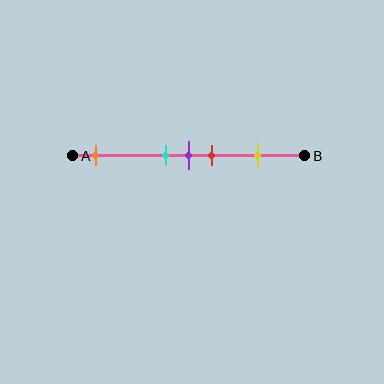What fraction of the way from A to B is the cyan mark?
The cyan mark is approximately 40% (0.4) of the way from A to B.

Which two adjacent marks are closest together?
The cyan and purple marks are the closest adjacent pair.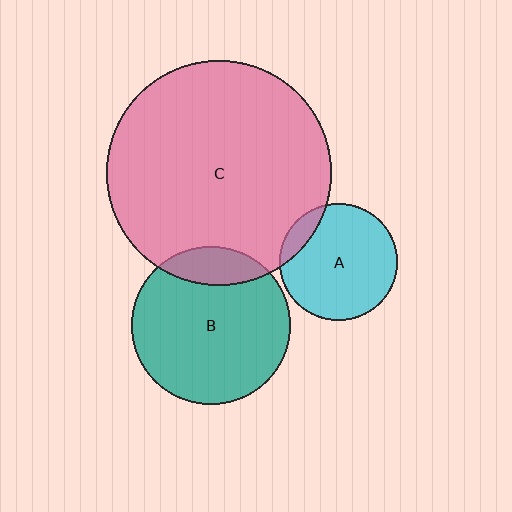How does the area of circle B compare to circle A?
Approximately 1.8 times.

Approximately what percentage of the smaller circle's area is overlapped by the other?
Approximately 15%.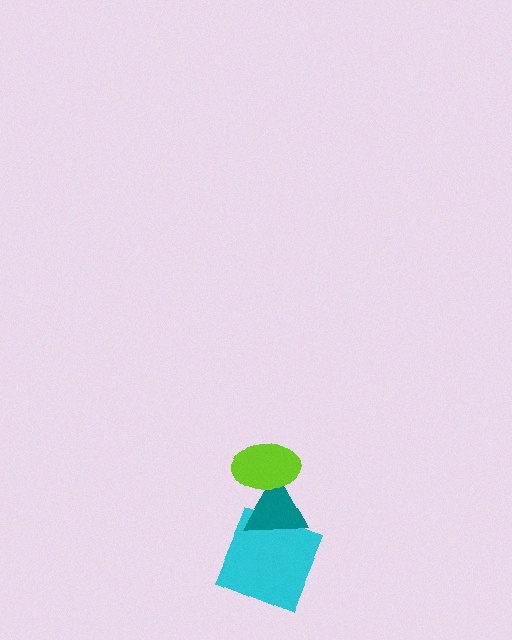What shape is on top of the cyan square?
The teal triangle is on top of the cyan square.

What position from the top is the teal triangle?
The teal triangle is 2nd from the top.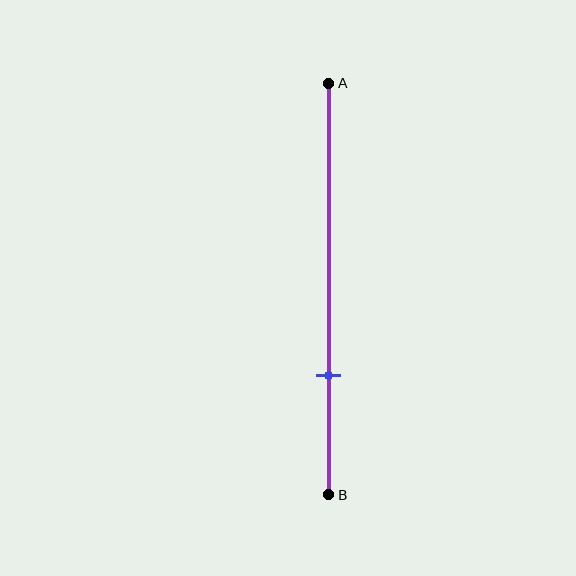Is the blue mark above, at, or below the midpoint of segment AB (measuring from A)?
The blue mark is below the midpoint of segment AB.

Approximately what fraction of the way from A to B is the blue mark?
The blue mark is approximately 70% of the way from A to B.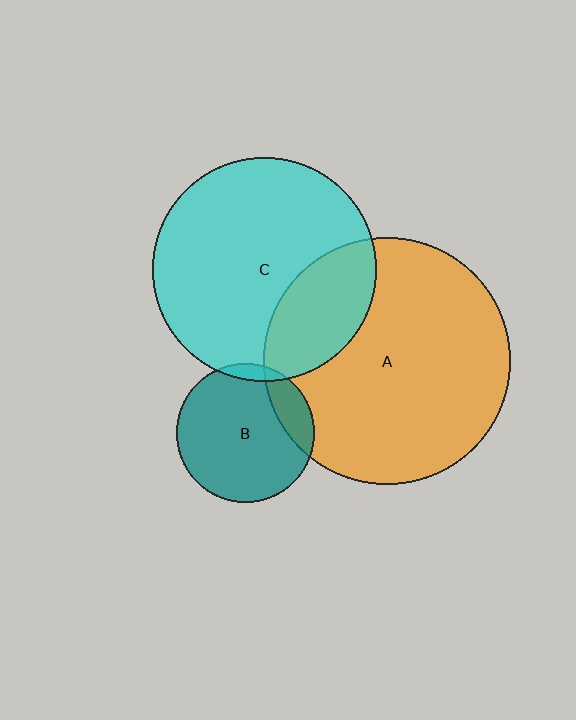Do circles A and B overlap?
Yes.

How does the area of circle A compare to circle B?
Approximately 3.2 times.